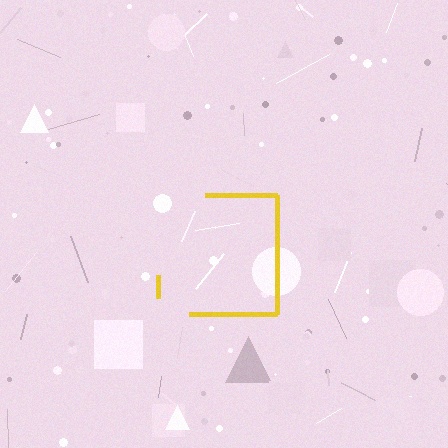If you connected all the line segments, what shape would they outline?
They would outline a square.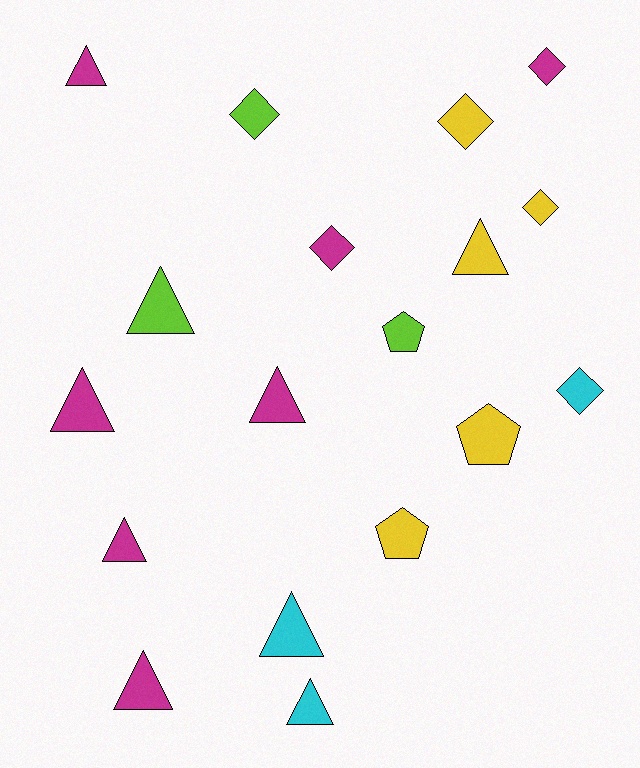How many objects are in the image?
There are 18 objects.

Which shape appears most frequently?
Triangle, with 9 objects.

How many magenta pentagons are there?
There are no magenta pentagons.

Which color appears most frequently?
Magenta, with 7 objects.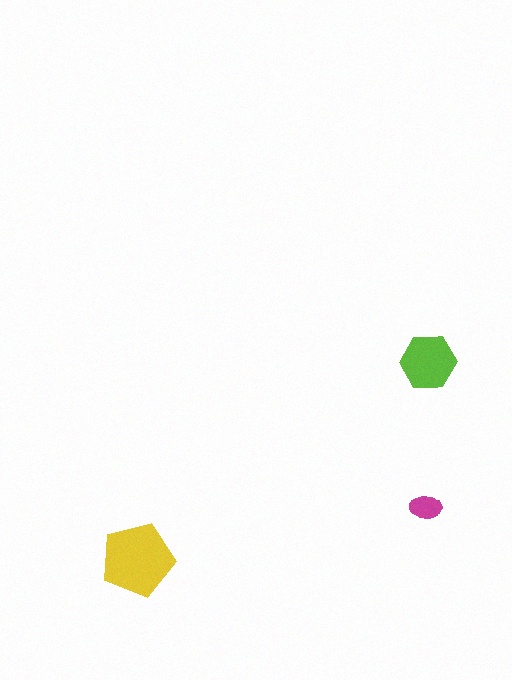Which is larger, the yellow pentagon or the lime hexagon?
The yellow pentagon.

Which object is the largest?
The yellow pentagon.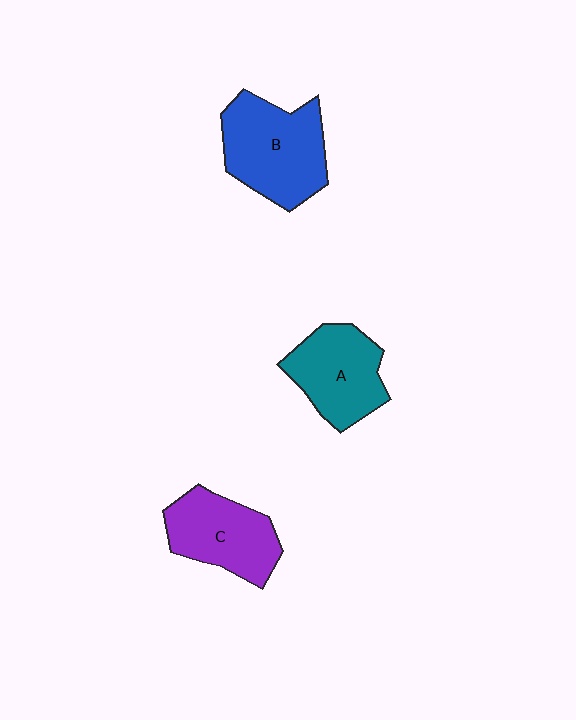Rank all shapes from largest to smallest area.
From largest to smallest: B (blue), A (teal), C (purple).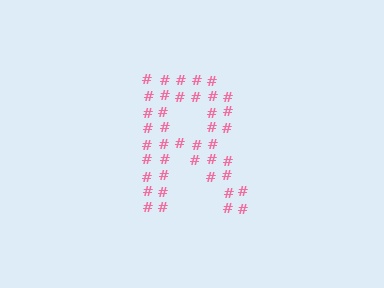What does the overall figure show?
The overall figure shows the letter R.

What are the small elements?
The small elements are hash symbols.